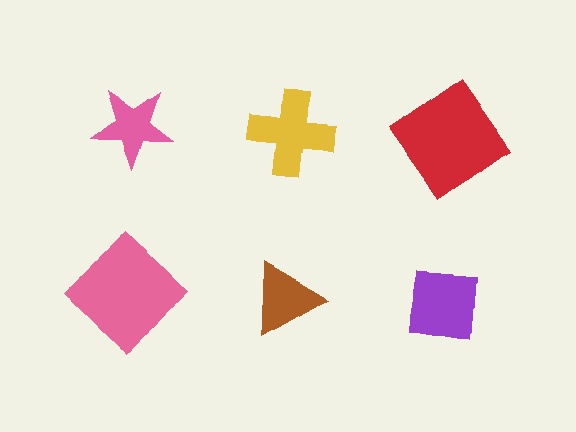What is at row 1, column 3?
A red diamond.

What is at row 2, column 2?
A brown triangle.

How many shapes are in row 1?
3 shapes.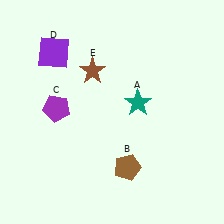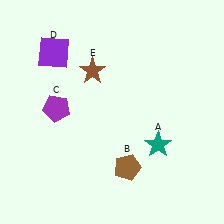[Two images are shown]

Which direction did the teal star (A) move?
The teal star (A) moved down.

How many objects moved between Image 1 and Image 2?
1 object moved between the two images.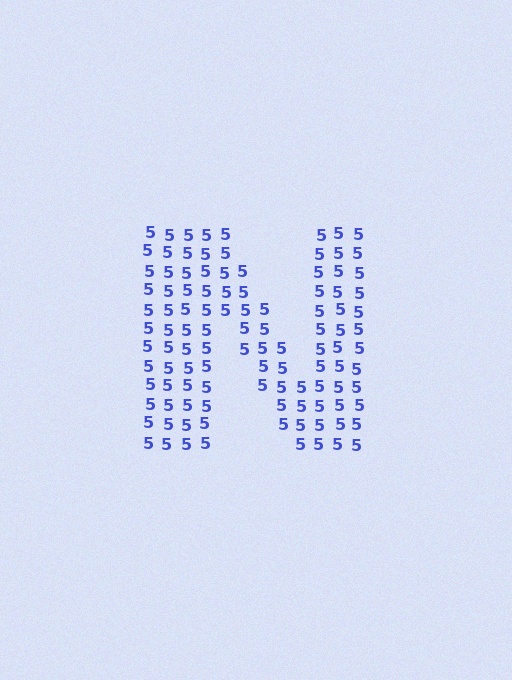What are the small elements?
The small elements are digit 5's.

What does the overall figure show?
The overall figure shows the letter N.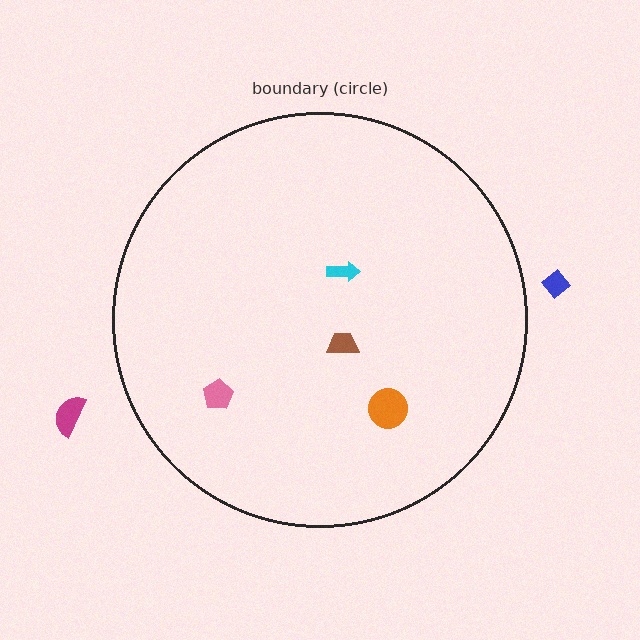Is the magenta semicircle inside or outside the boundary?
Outside.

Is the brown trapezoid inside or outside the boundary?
Inside.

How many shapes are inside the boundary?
4 inside, 2 outside.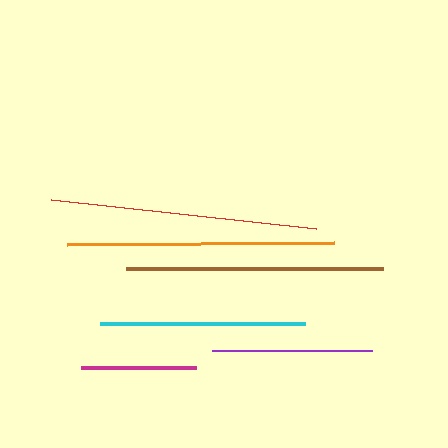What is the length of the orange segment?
The orange segment is approximately 267 pixels long.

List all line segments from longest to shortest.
From longest to shortest: orange, red, brown, cyan, purple, magenta.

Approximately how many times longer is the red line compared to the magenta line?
The red line is approximately 2.3 times the length of the magenta line.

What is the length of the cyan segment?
The cyan segment is approximately 205 pixels long.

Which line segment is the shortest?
The magenta line is the shortest at approximately 115 pixels.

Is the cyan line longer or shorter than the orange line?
The orange line is longer than the cyan line.